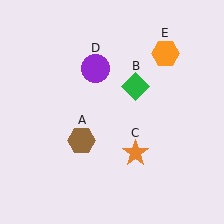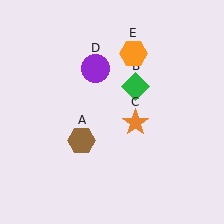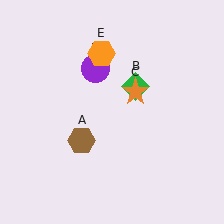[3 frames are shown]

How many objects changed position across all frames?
2 objects changed position: orange star (object C), orange hexagon (object E).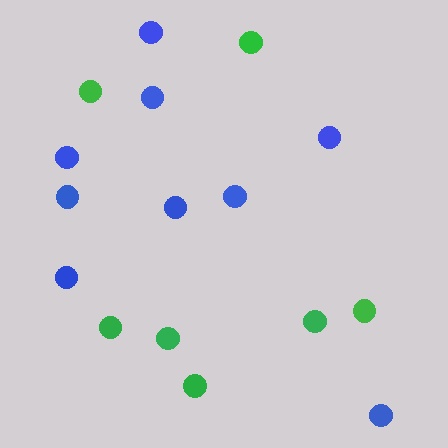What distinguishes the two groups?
There are 2 groups: one group of green circles (7) and one group of blue circles (9).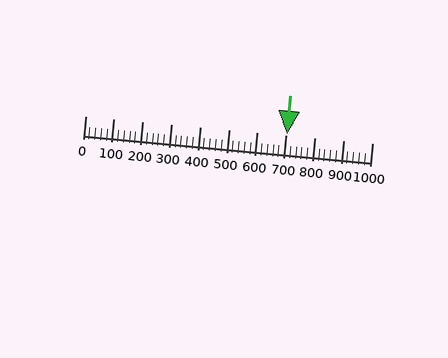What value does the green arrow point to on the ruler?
The green arrow points to approximately 703.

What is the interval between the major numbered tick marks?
The major tick marks are spaced 100 units apart.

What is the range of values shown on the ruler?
The ruler shows values from 0 to 1000.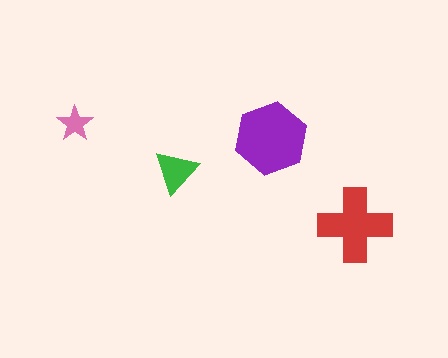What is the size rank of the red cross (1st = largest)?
2nd.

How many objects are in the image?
There are 4 objects in the image.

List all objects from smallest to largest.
The pink star, the green triangle, the red cross, the purple hexagon.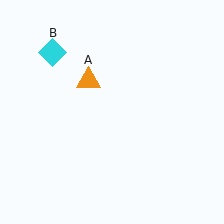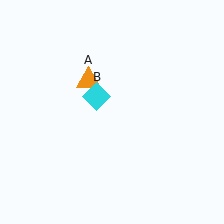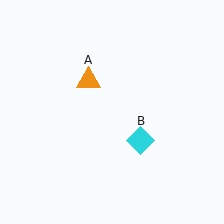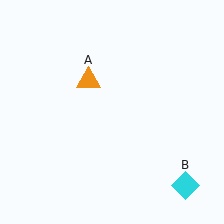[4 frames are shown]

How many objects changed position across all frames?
1 object changed position: cyan diamond (object B).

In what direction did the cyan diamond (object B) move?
The cyan diamond (object B) moved down and to the right.